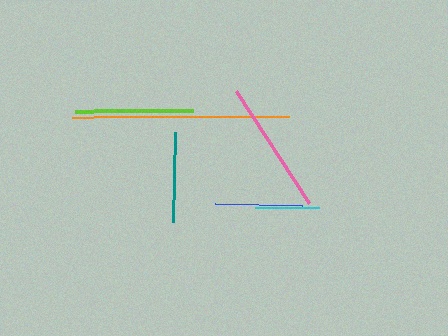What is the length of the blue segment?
The blue segment is approximately 86 pixels long.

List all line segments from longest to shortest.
From longest to shortest: orange, pink, lime, teal, blue, cyan.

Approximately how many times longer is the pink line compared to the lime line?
The pink line is approximately 1.1 times the length of the lime line.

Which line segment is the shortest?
The cyan line is the shortest at approximately 63 pixels.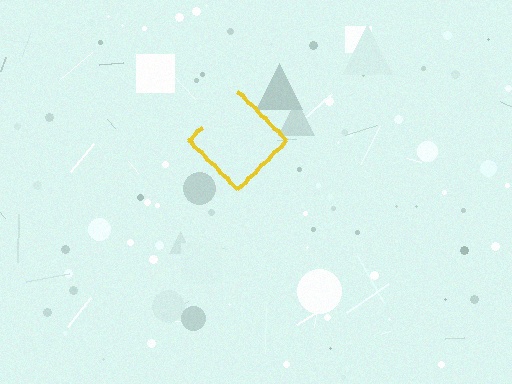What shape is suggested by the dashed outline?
The dashed outline suggests a diamond.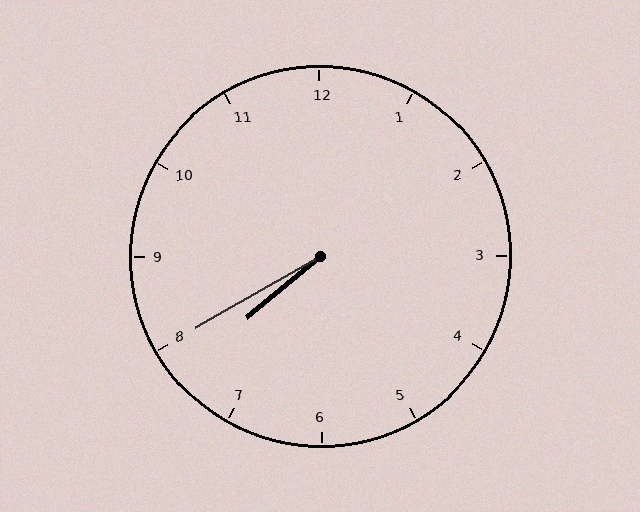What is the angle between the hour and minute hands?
Approximately 10 degrees.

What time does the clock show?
7:40.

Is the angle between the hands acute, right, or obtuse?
It is acute.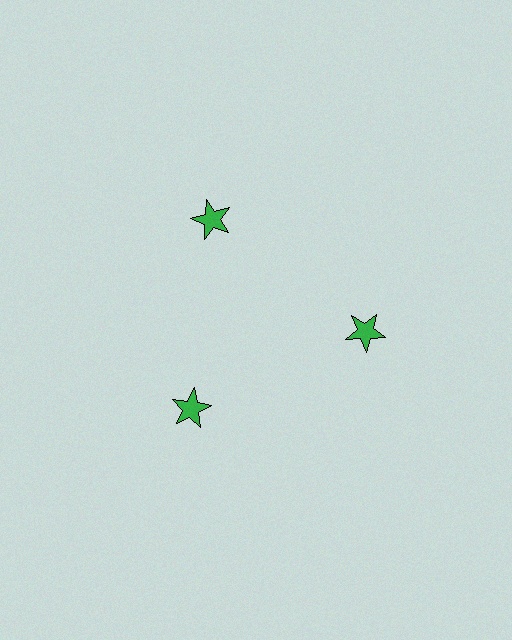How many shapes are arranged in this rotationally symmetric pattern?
There are 3 shapes, arranged in 3 groups of 1.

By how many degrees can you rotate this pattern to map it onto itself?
The pattern maps onto itself every 120 degrees of rotation.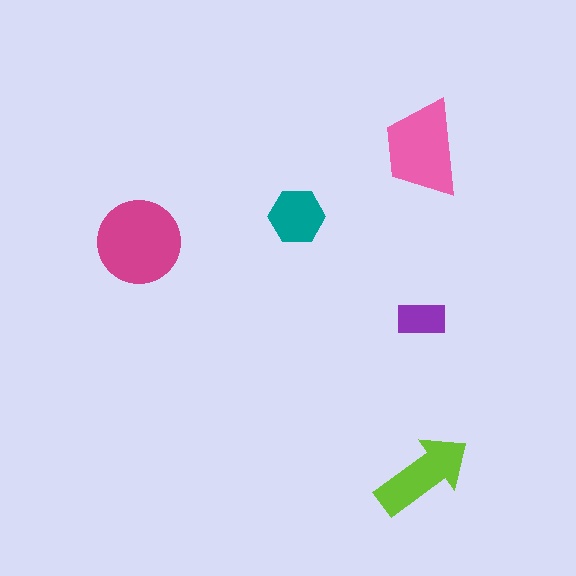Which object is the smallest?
The purple rectangle.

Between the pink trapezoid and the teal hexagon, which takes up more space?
The pink trapezoid.